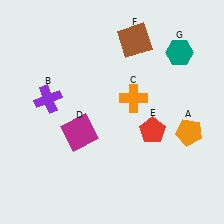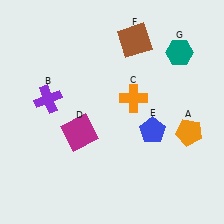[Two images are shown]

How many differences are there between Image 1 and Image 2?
There is 1 difference between the two images.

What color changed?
The pentagon (E) changed from red in Image 1 to blue in Image 2.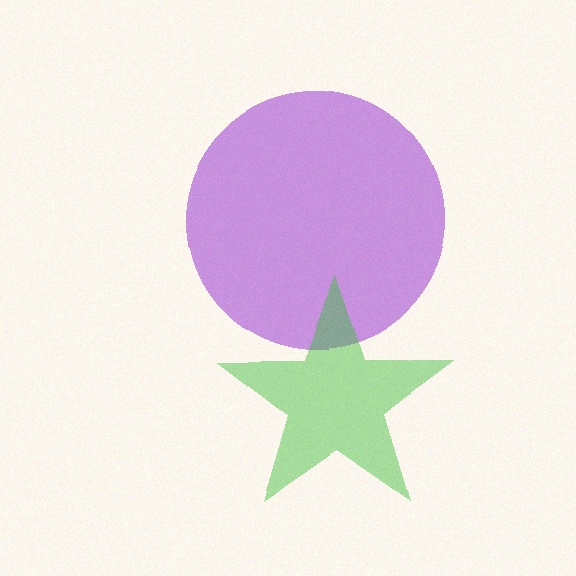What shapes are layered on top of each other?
The layered shapes are: a purple circle, a green star.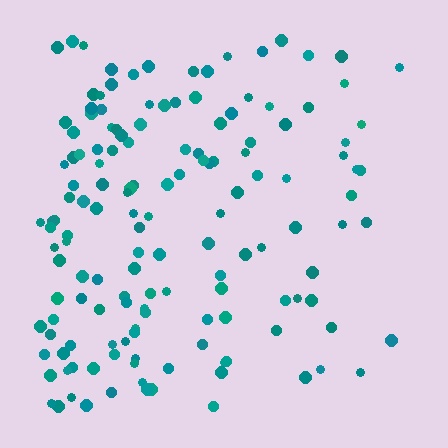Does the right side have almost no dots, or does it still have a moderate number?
Still a moderate number, just noticeably fewer than the left.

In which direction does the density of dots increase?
From right to left, with the left side densest.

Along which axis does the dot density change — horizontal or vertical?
Horizontal.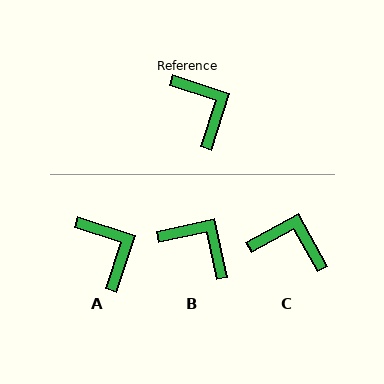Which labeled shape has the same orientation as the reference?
A.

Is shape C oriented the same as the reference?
No, it is off by about 47 degrees.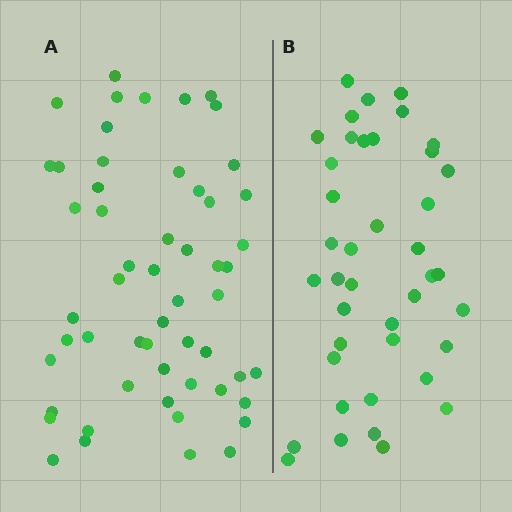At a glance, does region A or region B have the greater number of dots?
Region A (the left region) has more dots.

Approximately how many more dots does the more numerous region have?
Region A has approximately 15 more dots than region B.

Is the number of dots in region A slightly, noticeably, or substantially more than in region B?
Region A has noticeably more, but not dramatically so. The ratio is roughly 1.3 to 1.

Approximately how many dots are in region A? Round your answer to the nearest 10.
About 60 dots. (The exact count is 55, which rounds to 60.)